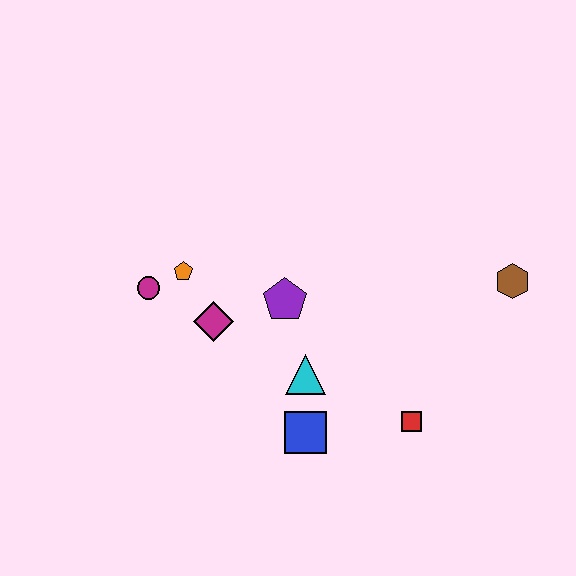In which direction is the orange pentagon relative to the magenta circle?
The orange pentagon is to the right of the magenta circle.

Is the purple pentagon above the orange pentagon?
No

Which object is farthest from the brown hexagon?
The magenta circle is farthest from the brown hexagon.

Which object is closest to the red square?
The blue square is closest to the red square.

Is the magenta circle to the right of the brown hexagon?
No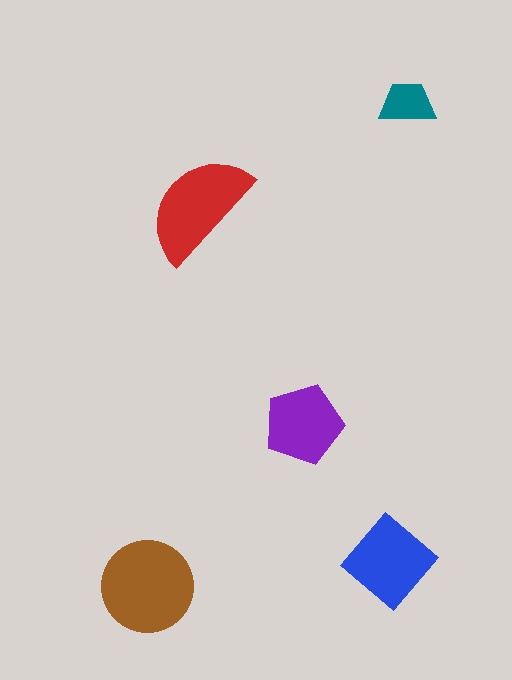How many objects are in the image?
There are 5 objects in the image.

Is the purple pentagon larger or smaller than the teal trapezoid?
Larger.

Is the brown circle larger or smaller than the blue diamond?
Larger.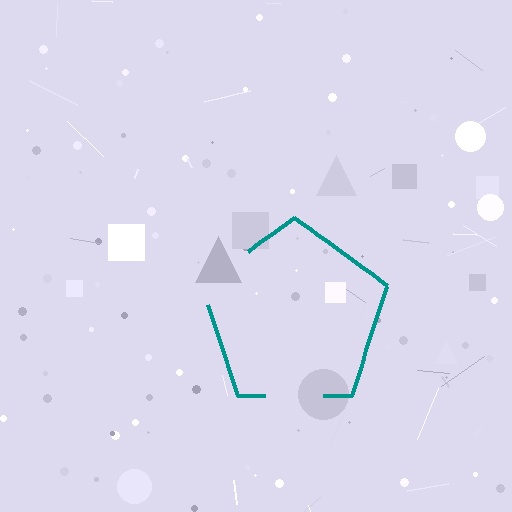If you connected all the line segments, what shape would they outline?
They would outline a pentagon.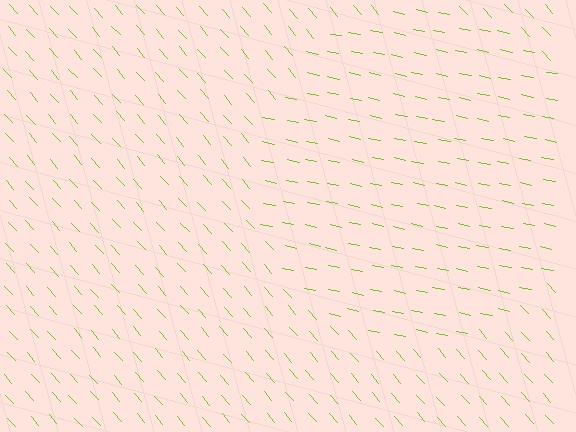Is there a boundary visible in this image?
Yes, there is a texture boundary formed by a change in line orientation.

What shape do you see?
I see a circle.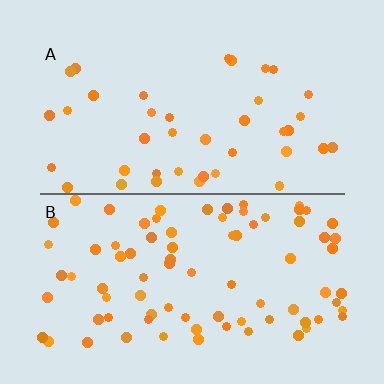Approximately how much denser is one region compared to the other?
Approximately 1.9× — region B over region A.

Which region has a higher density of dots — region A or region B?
B (the bottom).